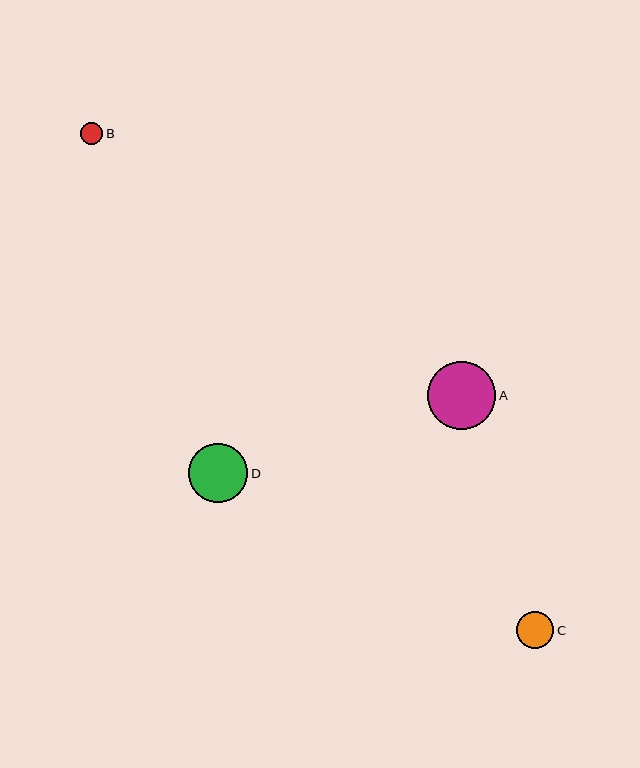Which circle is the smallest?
Circle B is the smallest with a size of approximately 22 pixels.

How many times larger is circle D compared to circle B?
Circle D is approximately 2.7 times the size of circle B.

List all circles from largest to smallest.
From largest to smallest: A, D, C, B.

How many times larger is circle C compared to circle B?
Circle C is approximately 1.7 times the size of circle B.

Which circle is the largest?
Circle A is the largest with a size of approximately 69 pixels.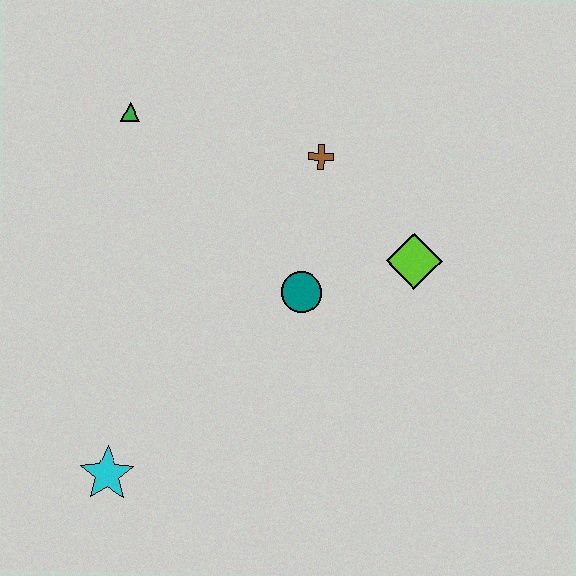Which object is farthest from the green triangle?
The cyan star is farthest from the green triangle.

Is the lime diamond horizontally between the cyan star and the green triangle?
No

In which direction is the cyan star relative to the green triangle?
The cyan star is below the green triangle.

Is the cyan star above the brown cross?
No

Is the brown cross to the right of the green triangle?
Yes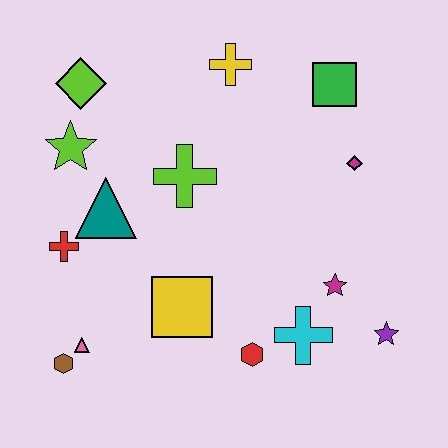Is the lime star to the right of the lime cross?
No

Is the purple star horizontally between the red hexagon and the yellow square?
No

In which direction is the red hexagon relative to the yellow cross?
The red hexagon is below the yellow cross.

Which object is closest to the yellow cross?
The green square is closest to the yellow cross.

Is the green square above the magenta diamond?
Yes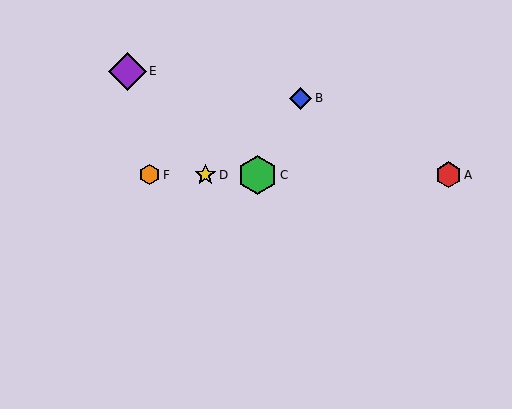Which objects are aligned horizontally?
Objects A, C, D, F are aligned horizontally.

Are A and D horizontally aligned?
Yes, both are at y≈175.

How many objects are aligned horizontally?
4 objects (A, C, D, F) are aligned horizontally.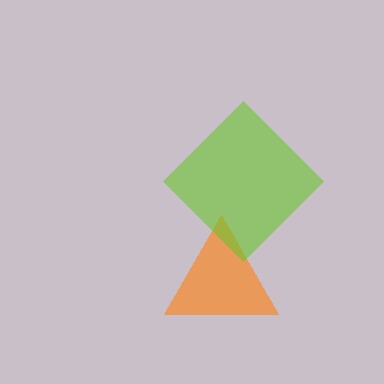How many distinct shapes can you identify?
There are 2 distinct shapes: an orange triangle, a lime diamond.